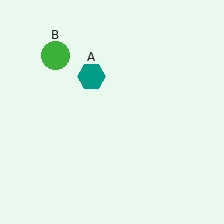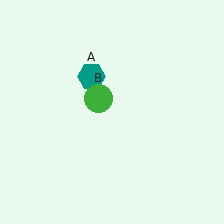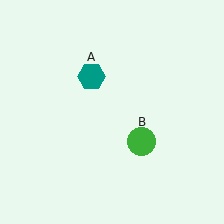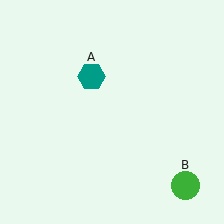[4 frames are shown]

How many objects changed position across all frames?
1 object changed position: green circle (object B).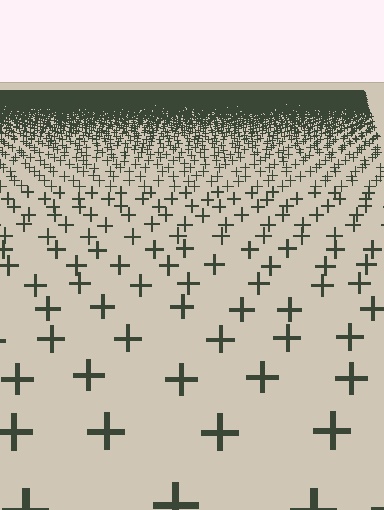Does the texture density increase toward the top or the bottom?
Density increases toward the top.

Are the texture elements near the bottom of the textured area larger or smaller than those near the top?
Larger. Near the bottom, elements are closer to the viewer and appear at a bigger on-screen size.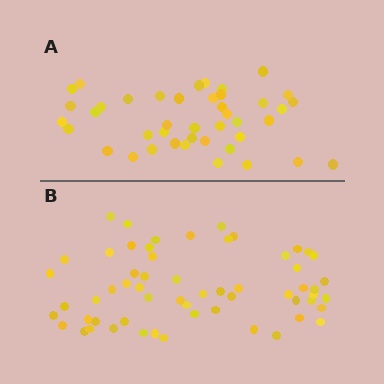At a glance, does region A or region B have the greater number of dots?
Region B (the bottom region) has more dots.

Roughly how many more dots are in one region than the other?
Region B has approximately 15 more dots than region A.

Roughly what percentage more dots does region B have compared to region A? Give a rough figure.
About 40% more.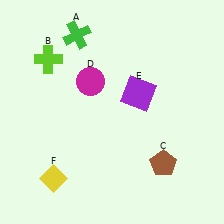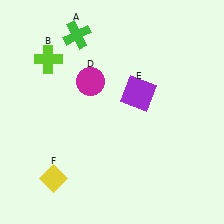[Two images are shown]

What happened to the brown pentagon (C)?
The brown pentagon (C) was removed in Image 2. It was in the bottom-right area of Image 1.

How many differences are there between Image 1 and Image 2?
There is 1 difference between the two images.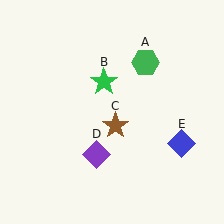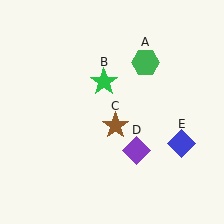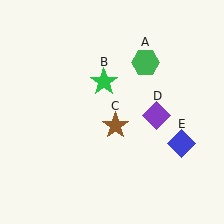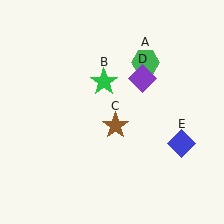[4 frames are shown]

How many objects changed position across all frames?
1 object changed position: purple diamond (object D).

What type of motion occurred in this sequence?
The purple diamond (object D) rotated counterclockwise around the center of the scene.